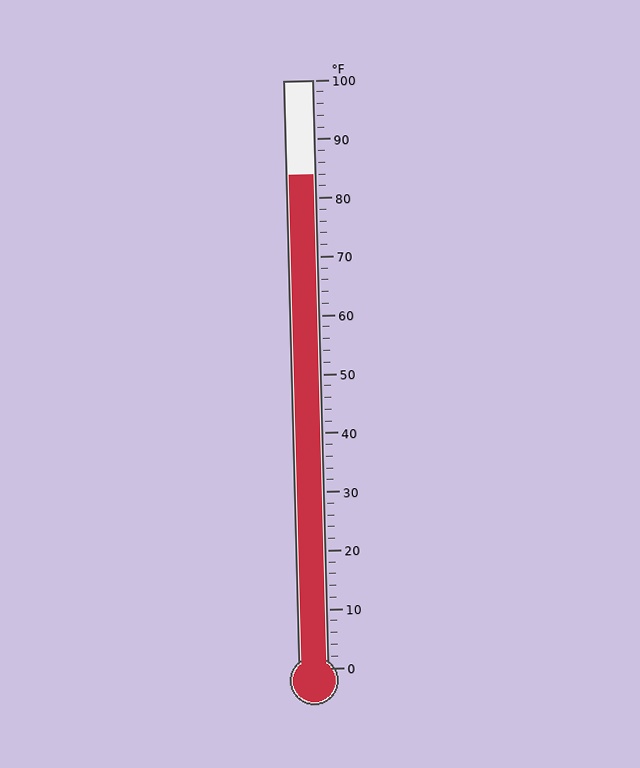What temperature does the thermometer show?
The thermometer shows approximately 84°F.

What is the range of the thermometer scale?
The thermometer scale ranges from 0°F to 100°F.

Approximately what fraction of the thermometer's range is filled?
The thermometer is filled to approximately 85% of its range.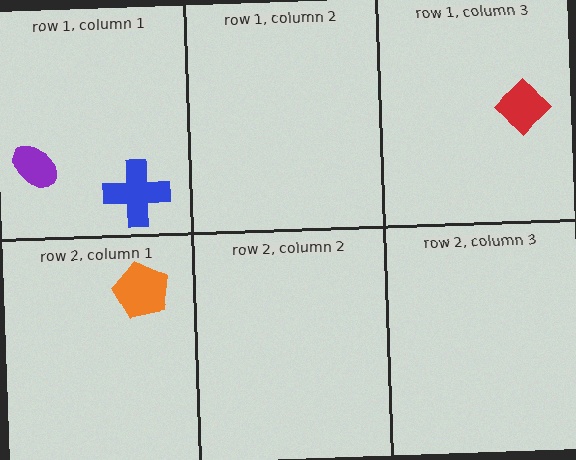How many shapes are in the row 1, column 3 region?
1.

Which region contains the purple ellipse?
The row 1, column 1 region.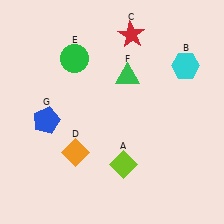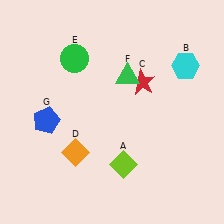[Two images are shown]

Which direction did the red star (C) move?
The red star (C) moved down.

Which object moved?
The red star (C) moved down.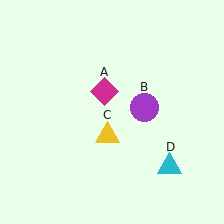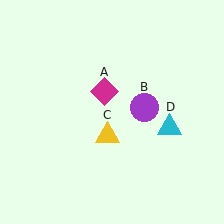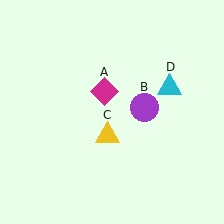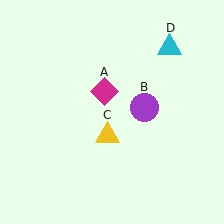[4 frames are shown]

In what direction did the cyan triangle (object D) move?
The cyan triangle (object D) moved up.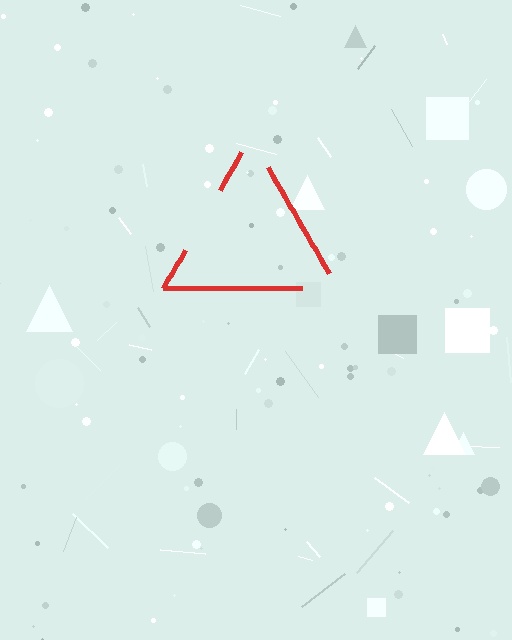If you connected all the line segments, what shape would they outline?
They would outline a triangle.